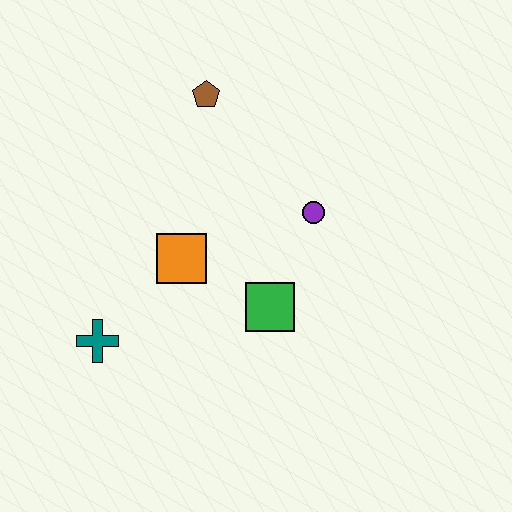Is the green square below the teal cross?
No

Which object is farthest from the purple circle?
The teal cross is farthest from the purple circle.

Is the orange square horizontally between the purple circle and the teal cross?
Yes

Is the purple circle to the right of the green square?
Yes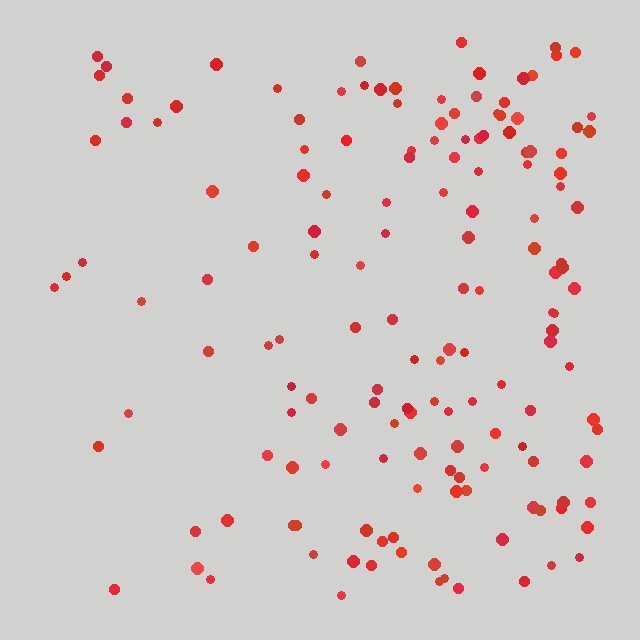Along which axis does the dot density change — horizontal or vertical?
Horizontal.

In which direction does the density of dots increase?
From left to right, with the right side densest.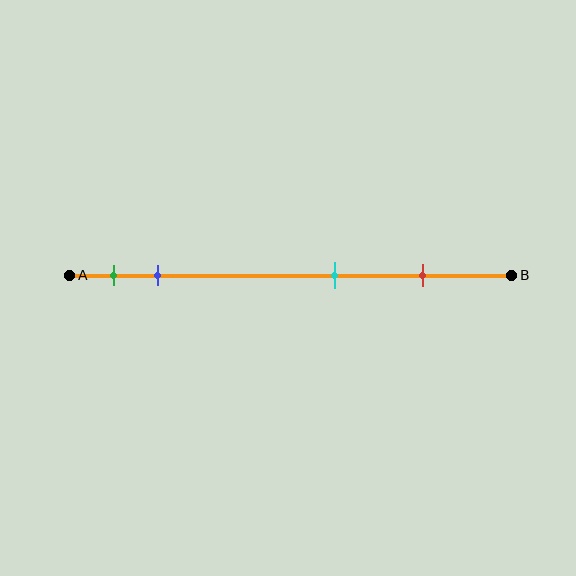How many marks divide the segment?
There are 4 marks dividing the segment.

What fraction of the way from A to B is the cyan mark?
The cyan mark is approximately 60% (0.6) of the way from A to B.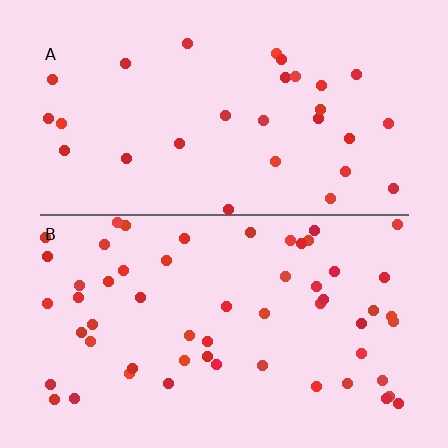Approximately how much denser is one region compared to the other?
Approximately 1.9× — region B over region A.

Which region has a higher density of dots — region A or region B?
B (the bottom).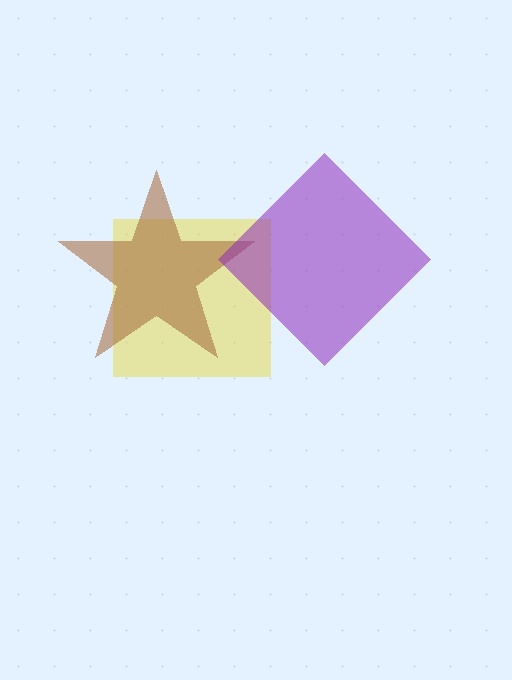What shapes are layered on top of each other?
The layered shapes are: a yellow square, a brown star, a purple diamond.